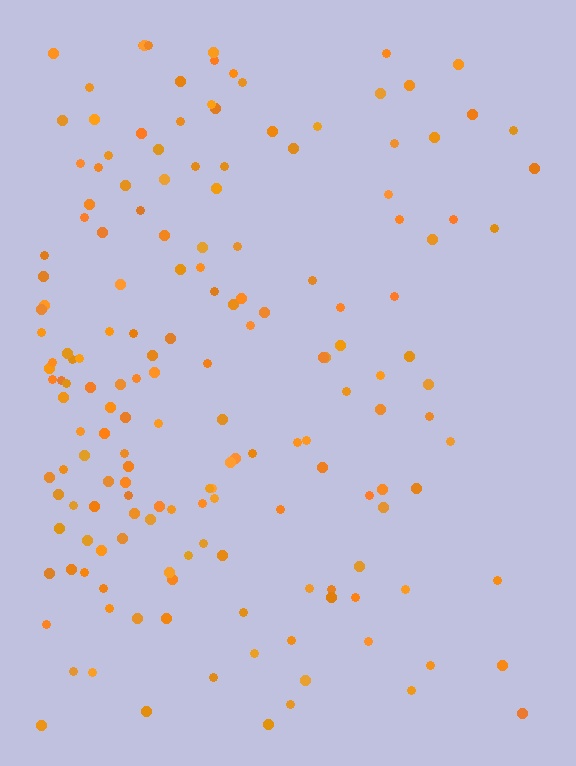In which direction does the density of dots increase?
From right to left, with the left side densest.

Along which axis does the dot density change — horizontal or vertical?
Horizontal.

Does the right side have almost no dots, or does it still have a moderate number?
Still a moderate number, just noticeably fewer than the left.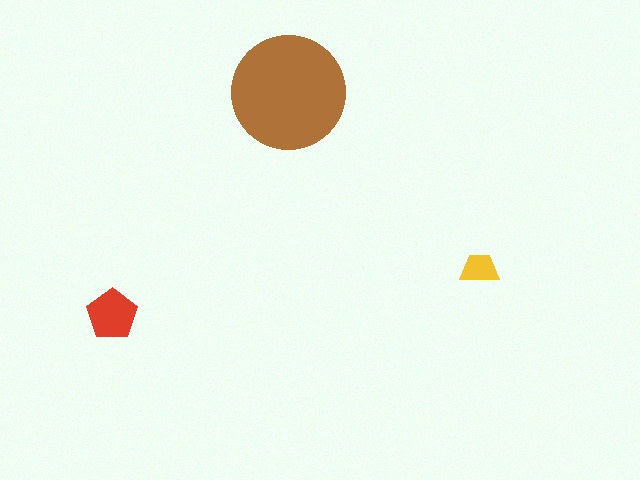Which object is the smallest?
The yellow trapezoid.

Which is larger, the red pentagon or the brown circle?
The brown circle.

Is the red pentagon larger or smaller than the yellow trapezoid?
Larger.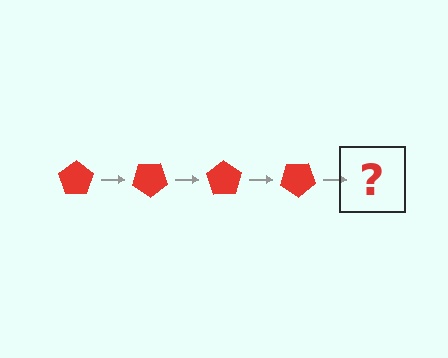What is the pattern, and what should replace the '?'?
The pattern is that the pentagon rotates 35 degrees each step. The '?' should be a red pentagon rotated 140 degrees.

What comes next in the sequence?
The next element should be a red pentagon rotated 140 degrees.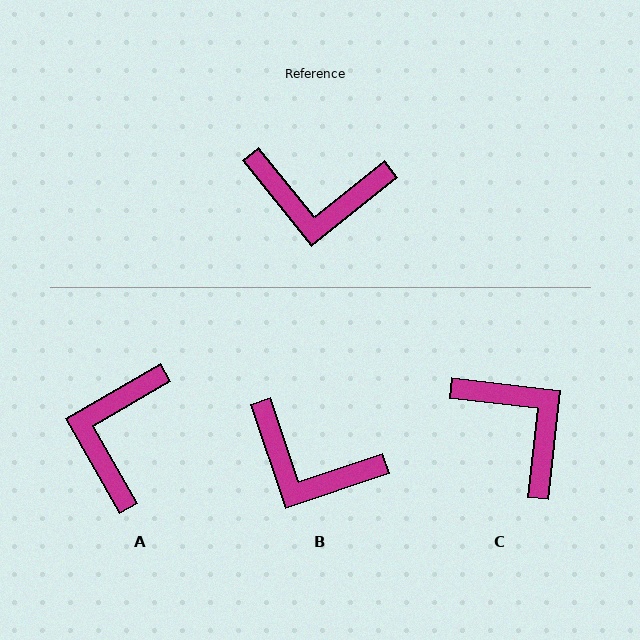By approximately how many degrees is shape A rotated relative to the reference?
Approximately 99 degrees clockwise.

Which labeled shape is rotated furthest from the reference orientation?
C, about 135 degrees away.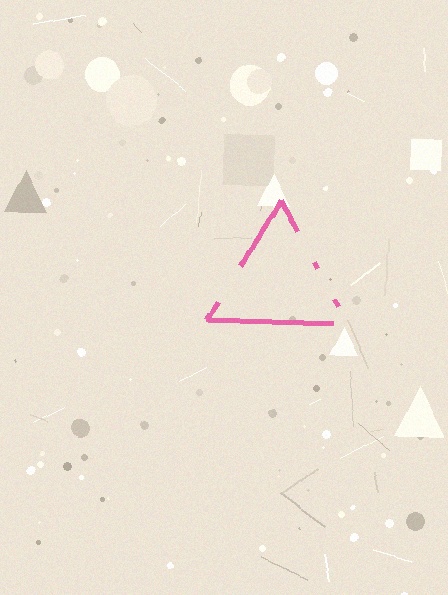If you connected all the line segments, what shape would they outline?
They would outline a triangle.